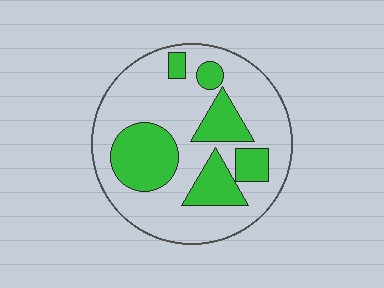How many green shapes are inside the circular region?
6.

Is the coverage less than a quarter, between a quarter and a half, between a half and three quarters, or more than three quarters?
Between a quarter and a half.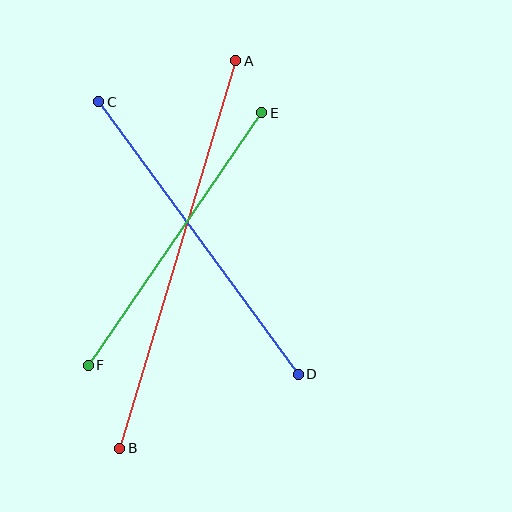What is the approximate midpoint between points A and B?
The midpoint is at approximately (178, 255) pixels.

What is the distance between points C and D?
The distance is approximately 338 pixels.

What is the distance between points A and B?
The distance is approximately 404 pixels.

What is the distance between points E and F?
The distance is approximately 306 pixels.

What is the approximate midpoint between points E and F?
The midpoint is at approximately (175, 239) pixels.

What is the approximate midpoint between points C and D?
The midpoint is at approximately (198, 238) pixels.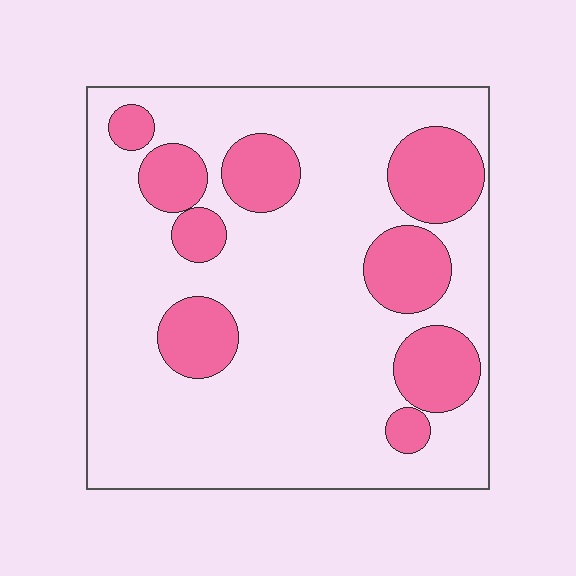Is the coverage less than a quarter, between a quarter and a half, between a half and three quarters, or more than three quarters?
Less than a quarter.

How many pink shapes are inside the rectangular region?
9.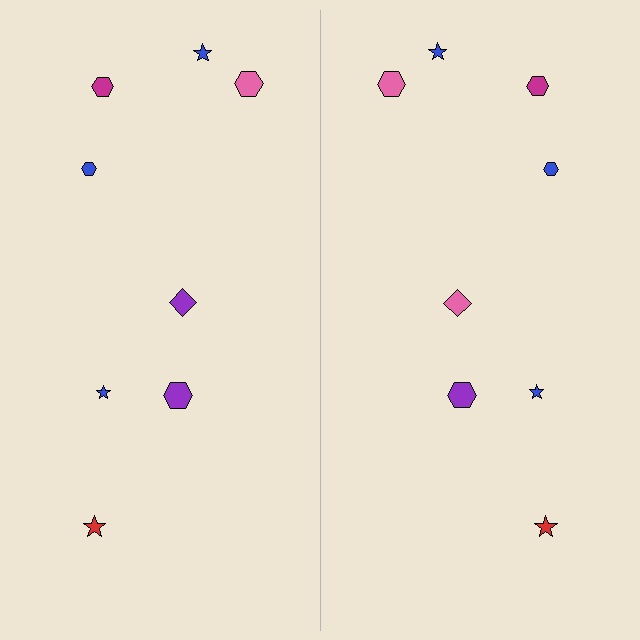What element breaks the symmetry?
The pink diamond on the right side breaks the symmetry — its mirror counterpart is purple.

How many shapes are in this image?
There are 16 shapes in this image.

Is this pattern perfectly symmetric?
No, the pattern is not perfectly symmetric. The pink diamond on the right side breaks the symmetry — its mirror counterpart is purple.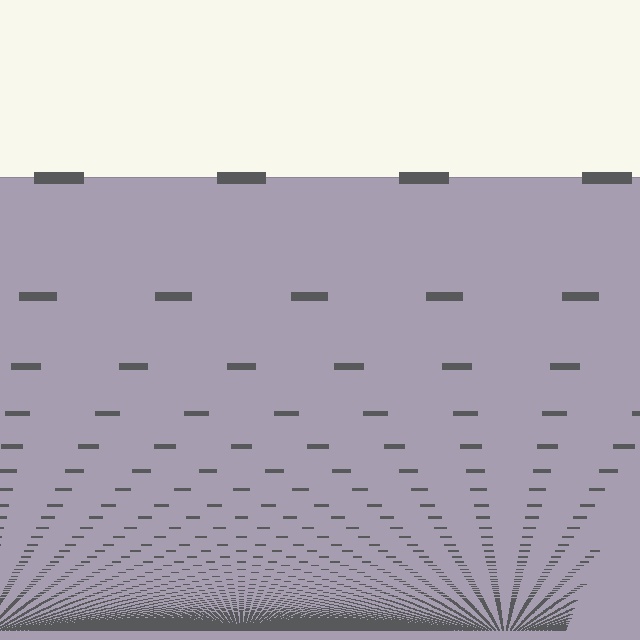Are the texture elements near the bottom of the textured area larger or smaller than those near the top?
Smaller. The gradient is inverted — elements near the bottom are smaller and denser.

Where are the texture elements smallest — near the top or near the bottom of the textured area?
Near the bottom.